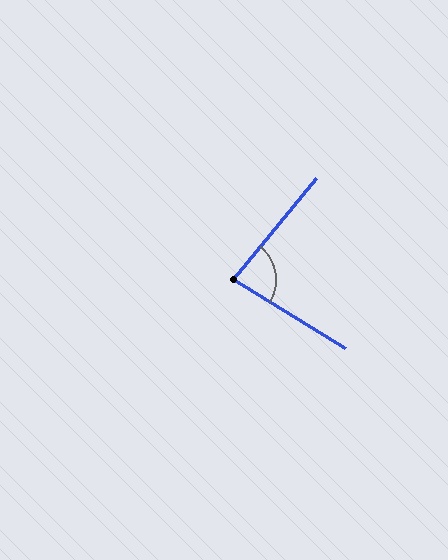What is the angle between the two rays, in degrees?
Approximately 82 degrees.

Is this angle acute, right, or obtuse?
It is acute.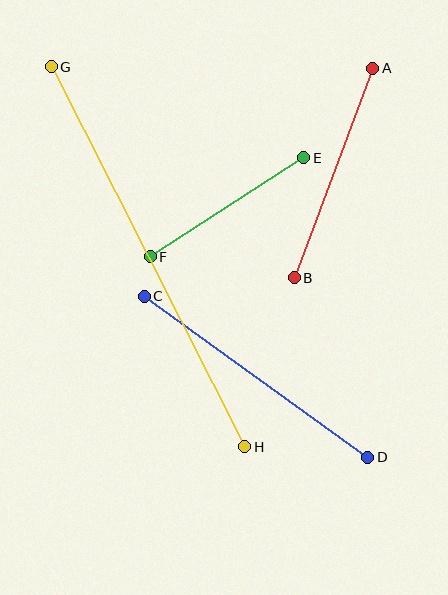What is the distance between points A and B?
The distance is approximately 224 pixels.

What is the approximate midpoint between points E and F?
The midpoint is at approximately (227, 207) pixels.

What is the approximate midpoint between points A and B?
The midpoint is at approximately (334, 173) pixels.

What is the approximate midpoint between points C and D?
The midpoint is at approximately (256, 377) pixels.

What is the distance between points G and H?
The distance is approximately 426 pixels.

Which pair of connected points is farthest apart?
Points G and H are farthest apart.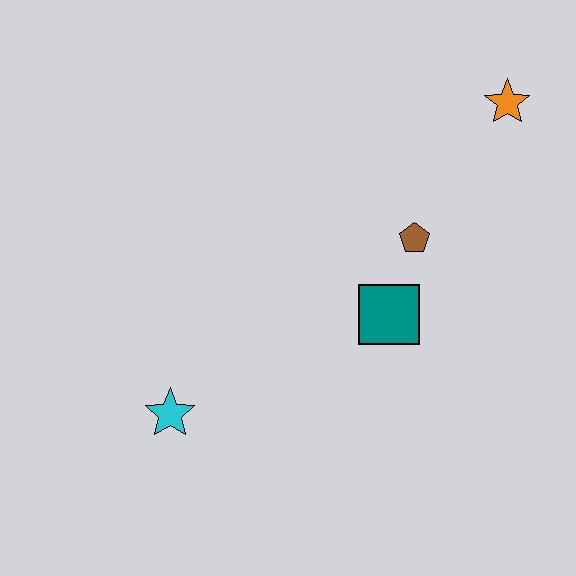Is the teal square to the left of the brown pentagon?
Yes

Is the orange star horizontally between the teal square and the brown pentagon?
No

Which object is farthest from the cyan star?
The orange star is farthest from the cyan star.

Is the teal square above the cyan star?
Yes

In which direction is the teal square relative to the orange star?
The teal square is below the orange star.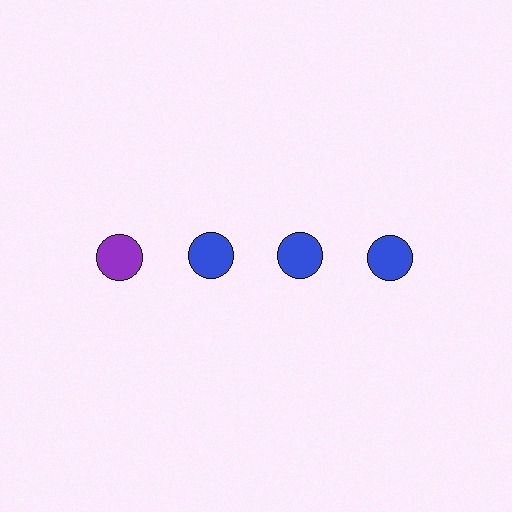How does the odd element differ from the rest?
It has a different color: purple instead of blue.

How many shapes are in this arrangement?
There are 4 shapes arranged in a grid pattern.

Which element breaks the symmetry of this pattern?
The purple circle in the top row, leftmost column breaks the symmetry. All other shapes are blue circles.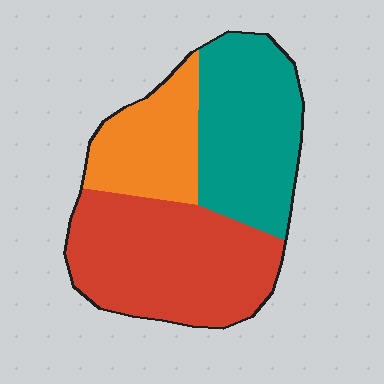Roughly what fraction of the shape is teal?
Teal covers 35% of the shape.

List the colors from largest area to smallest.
From largest to smallest: red, teal, orange.